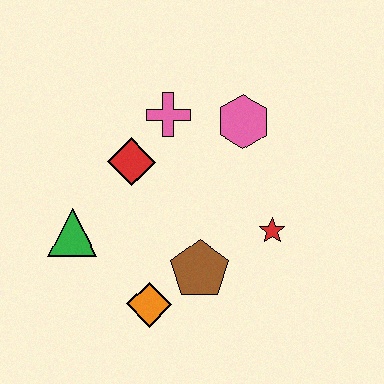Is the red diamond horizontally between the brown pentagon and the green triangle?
Yes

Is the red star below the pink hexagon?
Yes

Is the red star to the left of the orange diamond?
No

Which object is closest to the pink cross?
The red diamond is closest to the pink cross.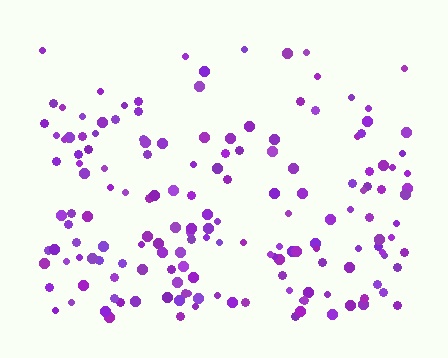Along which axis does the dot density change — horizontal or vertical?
Vertical.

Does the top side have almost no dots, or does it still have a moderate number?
Still a moderate number, just noticeably fewer than the bottom.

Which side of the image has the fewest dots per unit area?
The top.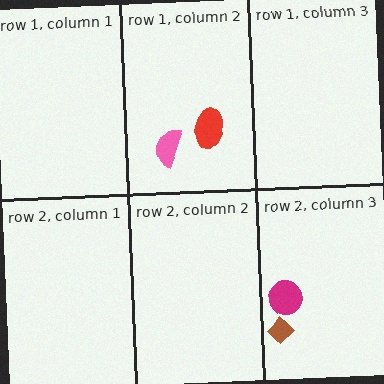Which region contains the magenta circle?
The row 2, column 3 region.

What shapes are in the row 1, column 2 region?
The pink semicircle, the red ellipse.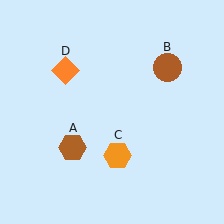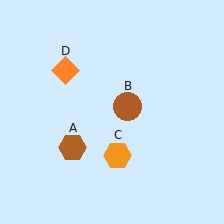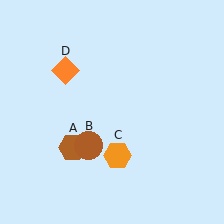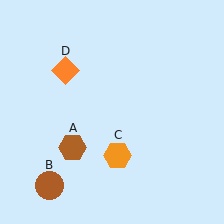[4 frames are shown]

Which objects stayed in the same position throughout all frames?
Brown hexagon (object A) and orange hexagon (object C) and orange diamond (object D) remained stationary.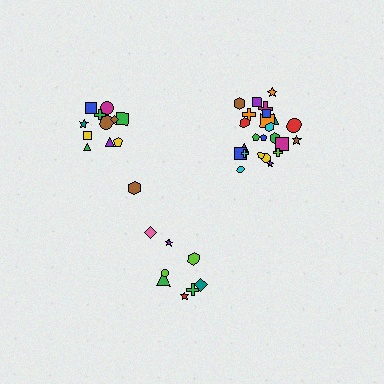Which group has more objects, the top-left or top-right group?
The top-right group.